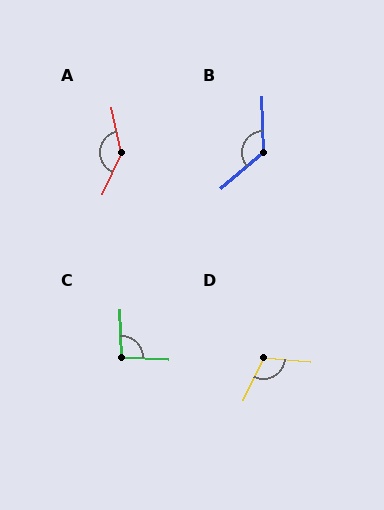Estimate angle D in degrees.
Approximately 110 degrees.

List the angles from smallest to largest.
C (94°), D (110°), B (129°), A (142°).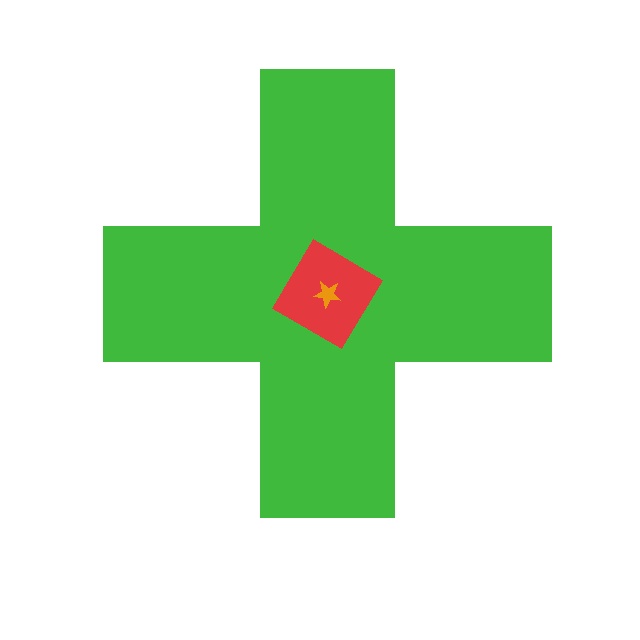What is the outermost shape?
The green cross.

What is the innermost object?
The orange star.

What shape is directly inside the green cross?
The red diamond.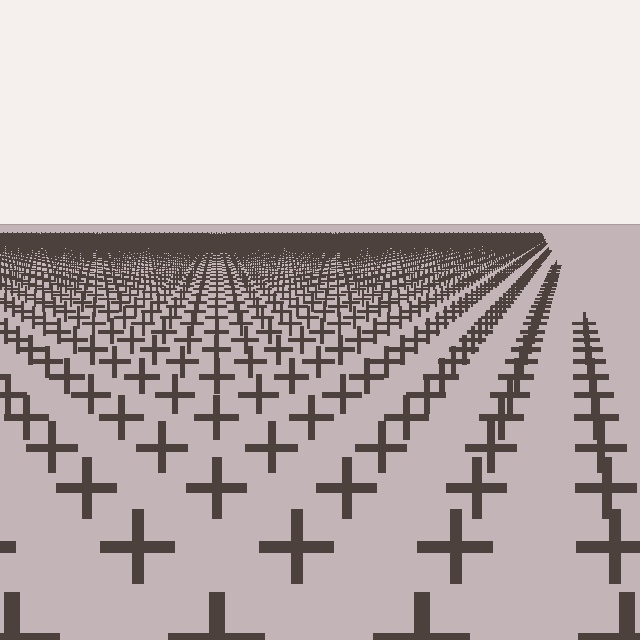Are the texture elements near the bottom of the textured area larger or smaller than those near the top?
Larger. Near the bottom, elements are closer to the viewer and appear at a bigger on-screen size.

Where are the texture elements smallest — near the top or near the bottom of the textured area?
Near the top.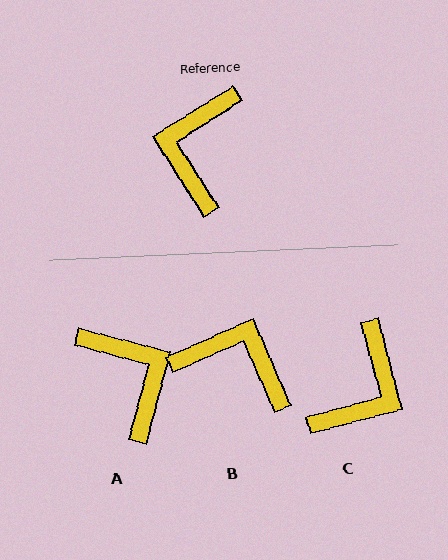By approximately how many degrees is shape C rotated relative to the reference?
Approximately 162 degrees counter-clockwise.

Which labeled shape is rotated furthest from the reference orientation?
C, about 162 degrees away.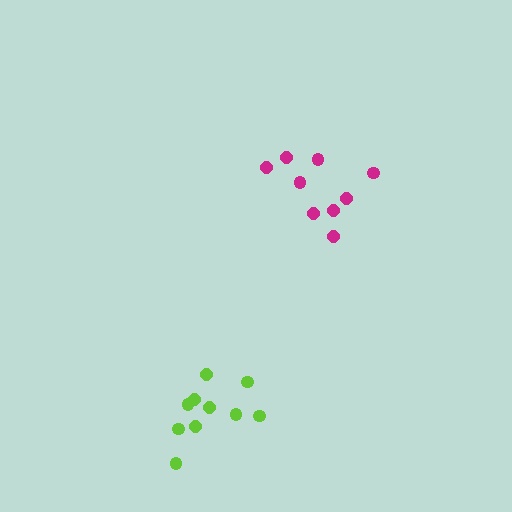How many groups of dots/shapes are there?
There are 2 groups.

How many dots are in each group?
Group 1: 9 dots, Group 2: 10 dots (19 total).